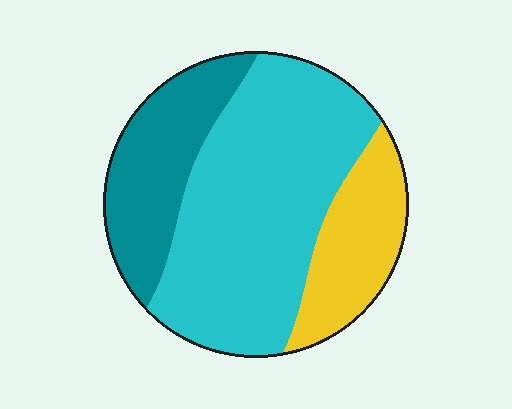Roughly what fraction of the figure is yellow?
Yellow covers 20% of the figure.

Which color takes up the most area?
Cyan, at roughly 55%.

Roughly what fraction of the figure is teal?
Teal takes up about one quarter (1/4) of the figure.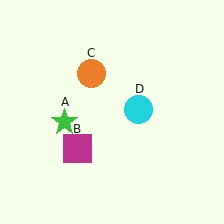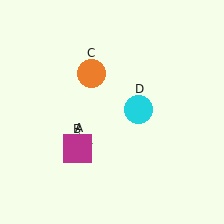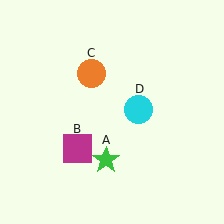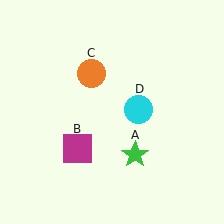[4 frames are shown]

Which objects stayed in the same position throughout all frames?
Magenta square (object B) and orange circle (object C) and cyan circle (object D) remained stationary.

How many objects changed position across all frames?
1 object changed position: green star (object A).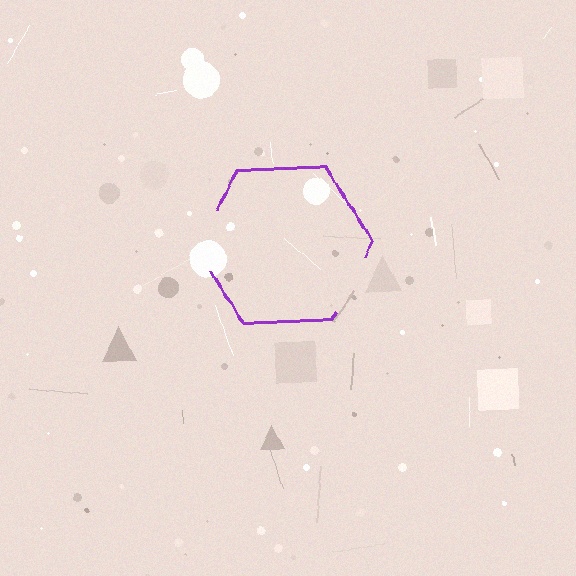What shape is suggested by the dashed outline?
The dashed outline suggests a hexagon.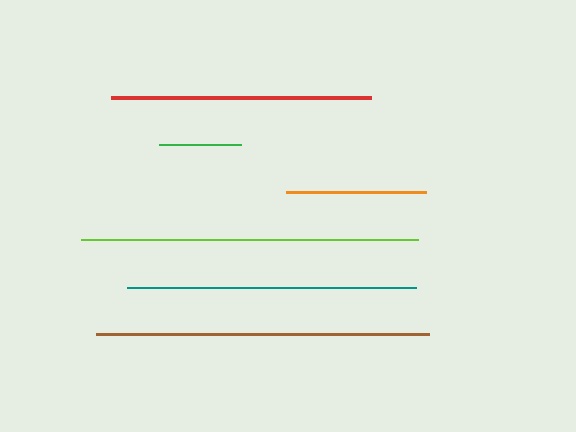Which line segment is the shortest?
The green line is the shortest at approximately 82 pixels.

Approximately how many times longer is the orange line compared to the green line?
The orange line is approximately 1.7 times the length of the green line.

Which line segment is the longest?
The lime line is the longest at approximately 337 pixels.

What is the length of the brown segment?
The brown segment is approximately 333 pixels long.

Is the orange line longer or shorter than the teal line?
The teal line is longer than the orange line.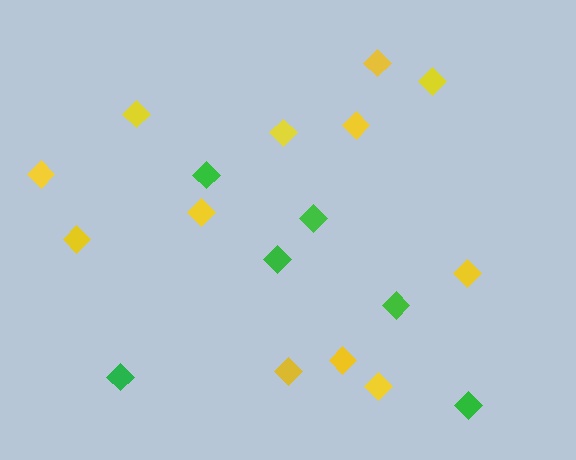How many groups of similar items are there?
There are 2 groups: one group of yellow diamonds (12) and one group of green diamonds (6).